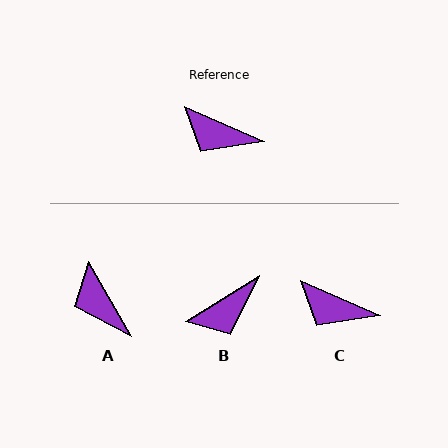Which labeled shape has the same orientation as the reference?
C.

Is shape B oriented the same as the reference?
No, it is off by about 54 degrees.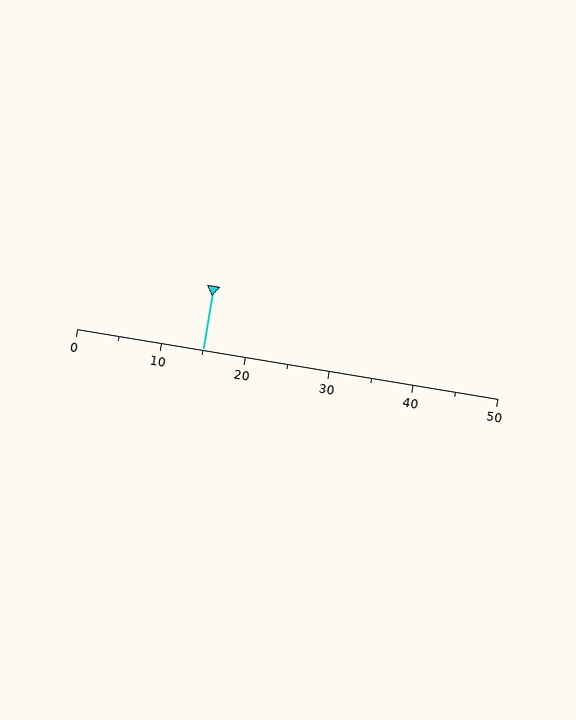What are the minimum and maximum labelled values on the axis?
The axis runs from 0 to 50.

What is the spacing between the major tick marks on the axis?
The major ticks are spaced 10 apart.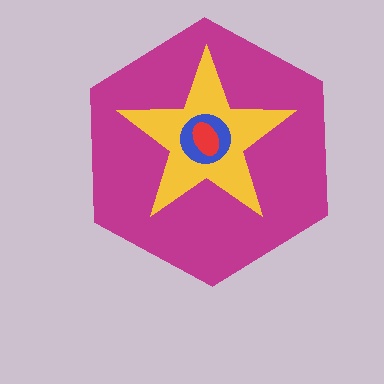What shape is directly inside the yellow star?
The blue circle.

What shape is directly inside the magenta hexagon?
The yellow star.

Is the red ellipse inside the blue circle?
Yes.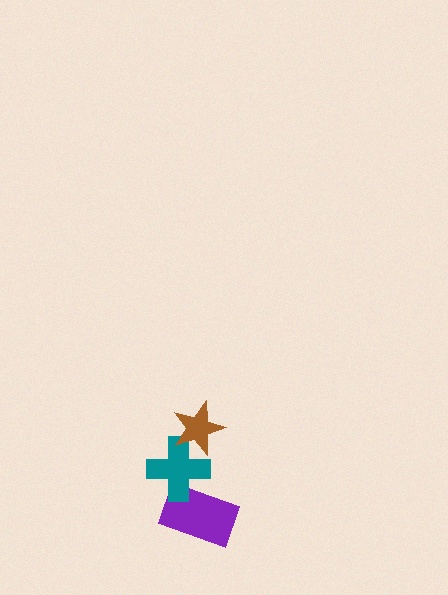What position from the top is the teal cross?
The teal cross is 2nd from the top.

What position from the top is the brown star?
The brown star is 1st from the top.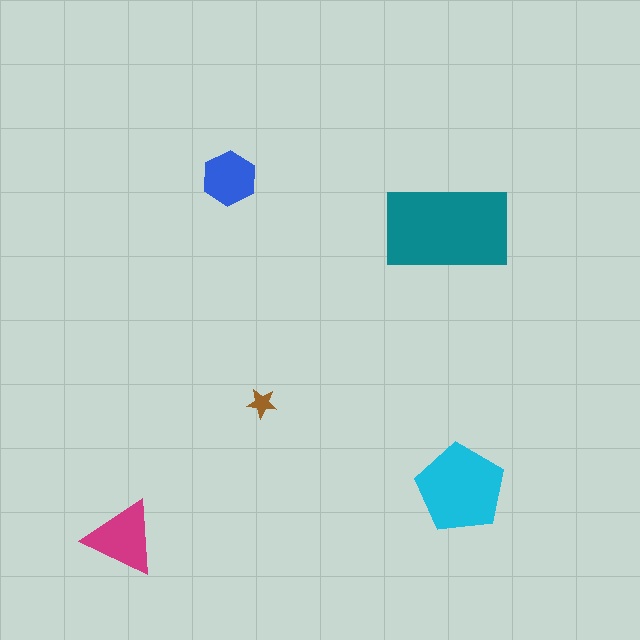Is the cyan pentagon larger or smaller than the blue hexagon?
Larger.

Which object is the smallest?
The brown star.